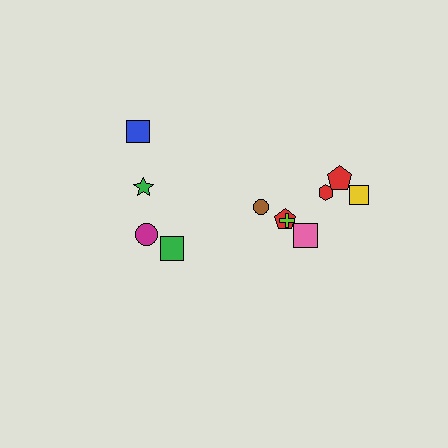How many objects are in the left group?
There are 4 objects.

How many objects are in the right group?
There are 7 objects.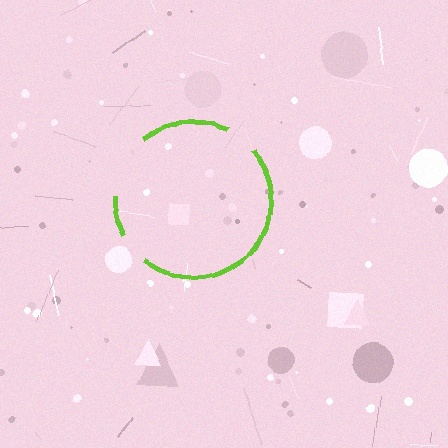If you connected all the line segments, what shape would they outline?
They would outline a circle.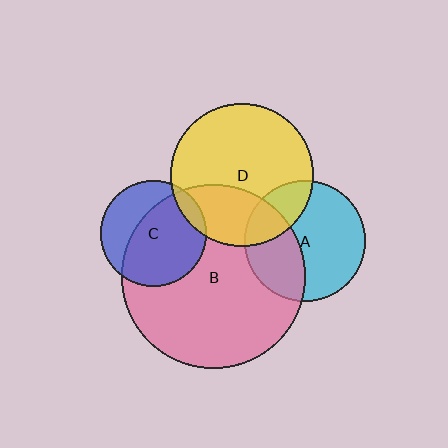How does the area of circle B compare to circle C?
Approximately 3.0 times.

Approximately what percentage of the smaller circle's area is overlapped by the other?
Approximately 10%.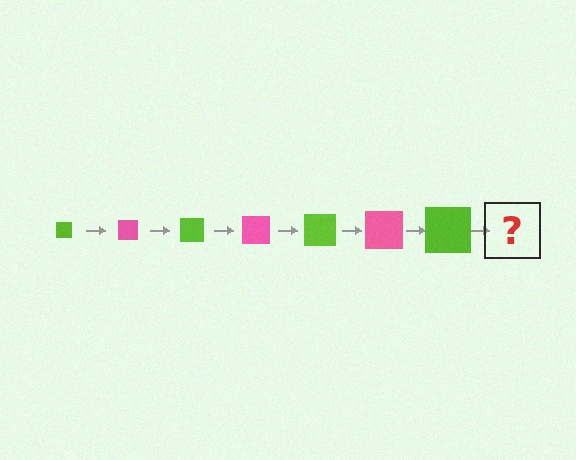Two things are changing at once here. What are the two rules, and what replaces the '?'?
The two rules are that the square grows larger each step and the color cycles through lime and pink. The '?' should be a pink square, larger than the previous one.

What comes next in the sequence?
The next element should be a pink square, larger than the previous one.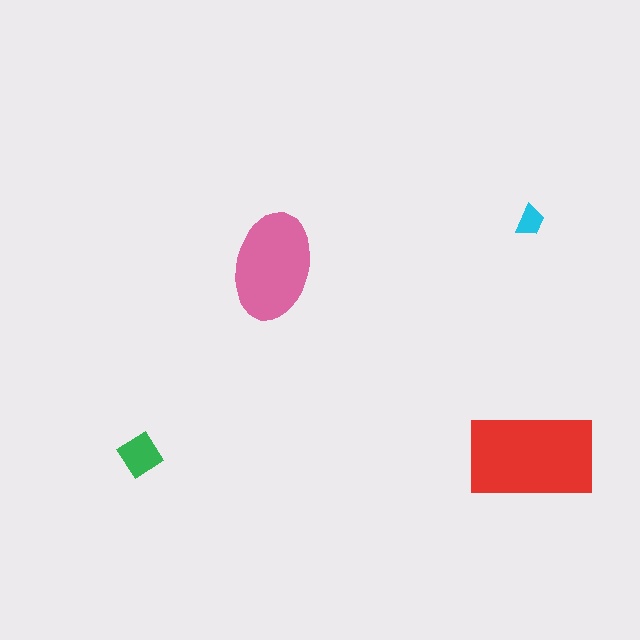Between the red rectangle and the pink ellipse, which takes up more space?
The red rectangle.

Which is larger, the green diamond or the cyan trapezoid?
The green diamond.